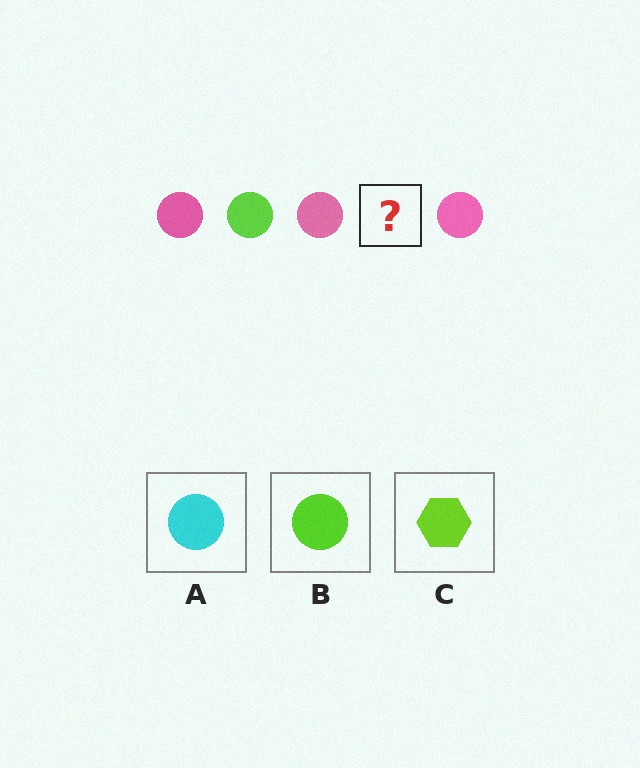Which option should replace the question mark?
Option B.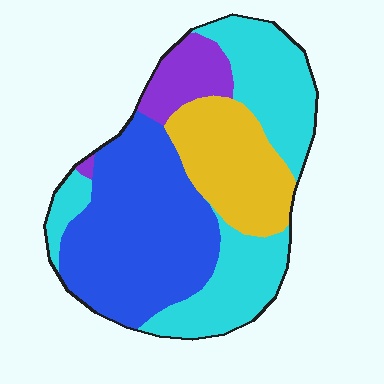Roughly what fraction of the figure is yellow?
Yellow covers about 20% of the figure.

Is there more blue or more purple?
Blue.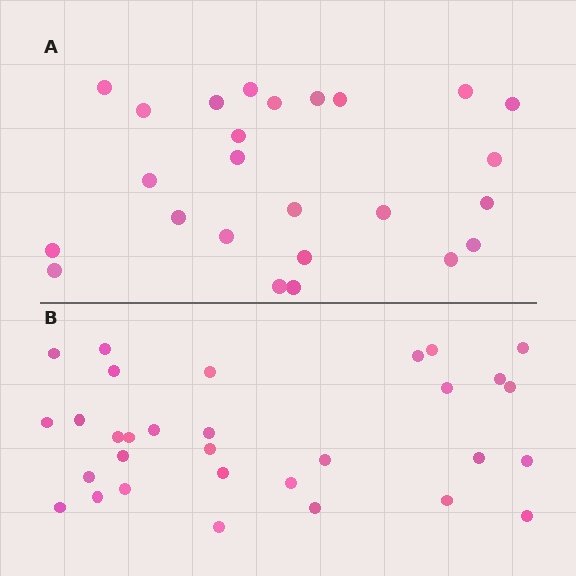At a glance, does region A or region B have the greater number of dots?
Region B (the bottom region) has more dots.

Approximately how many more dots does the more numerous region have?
Region B has about 6 more dots than region A.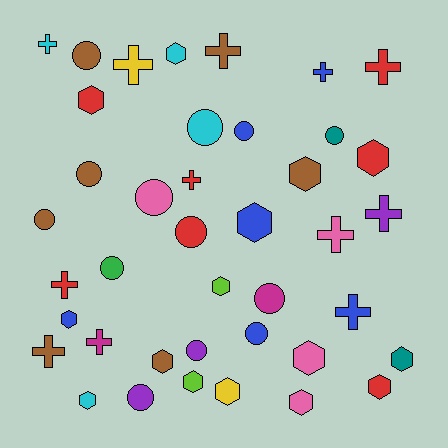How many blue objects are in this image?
There are 6 blue objects.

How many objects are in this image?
There are 40 objects.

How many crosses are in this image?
There are 12 crosses.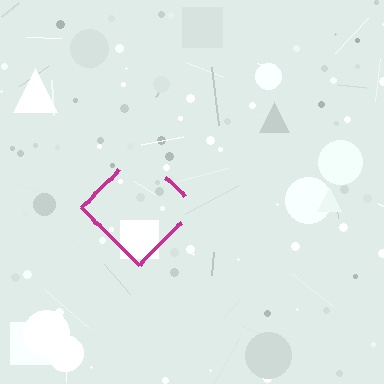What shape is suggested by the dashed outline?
The dashed outline suggests a diamond.